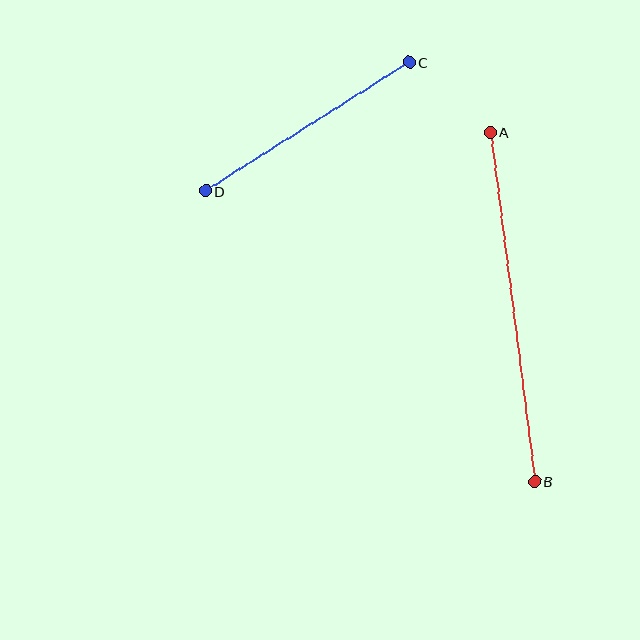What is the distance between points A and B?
The distance is approximately 352 pixels.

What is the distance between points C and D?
The distance is approximately 241 pixels.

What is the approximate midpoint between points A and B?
The midpoint is at approximately (512, 307) pixels.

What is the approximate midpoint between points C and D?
The midpoint is at approximately (307, 127) pixels.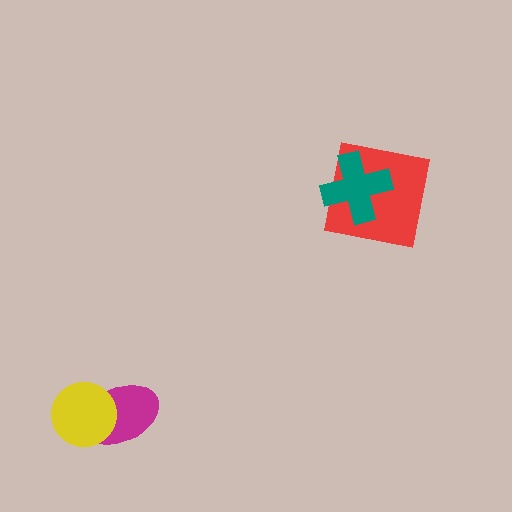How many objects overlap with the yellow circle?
1 object overlaps with the yellow circle.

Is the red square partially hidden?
Yes, it is partially covered by another shape.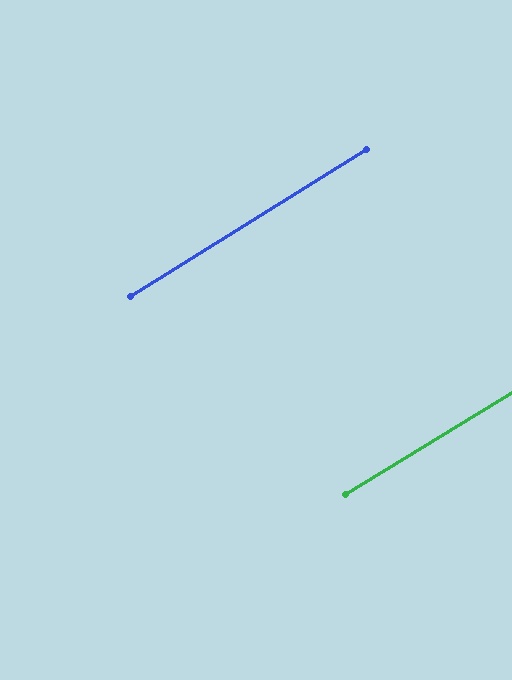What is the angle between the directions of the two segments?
Approximately 0 degrees.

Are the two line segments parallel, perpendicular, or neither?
Parallel — their directions differ by only 0.3°.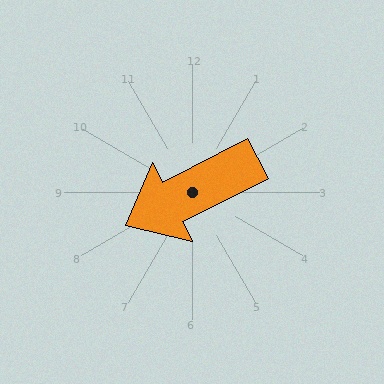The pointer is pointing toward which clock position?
Roughly 8 o'clock.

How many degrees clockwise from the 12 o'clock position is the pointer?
Approximately 243 degrees.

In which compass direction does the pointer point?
Southwest.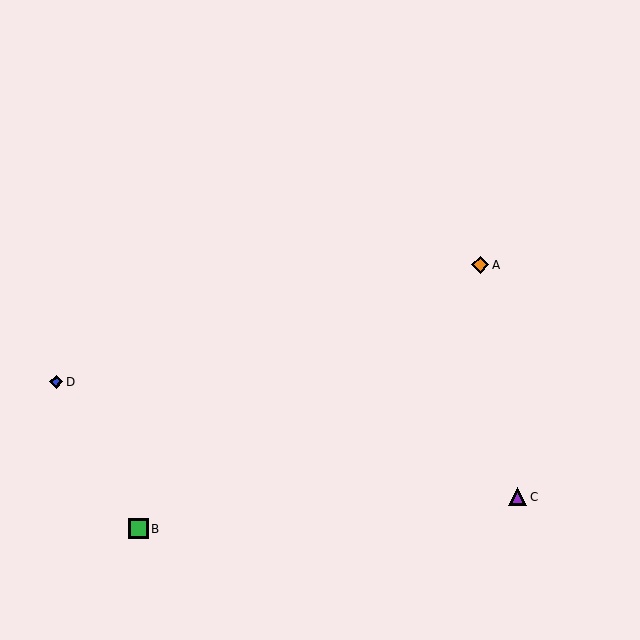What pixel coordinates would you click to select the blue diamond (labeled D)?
Click at (56, 382) to select the blue diamond D.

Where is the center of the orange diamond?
The center of the orange diamond is at (480, 265).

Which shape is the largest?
The green square (labeled B) is the largest.